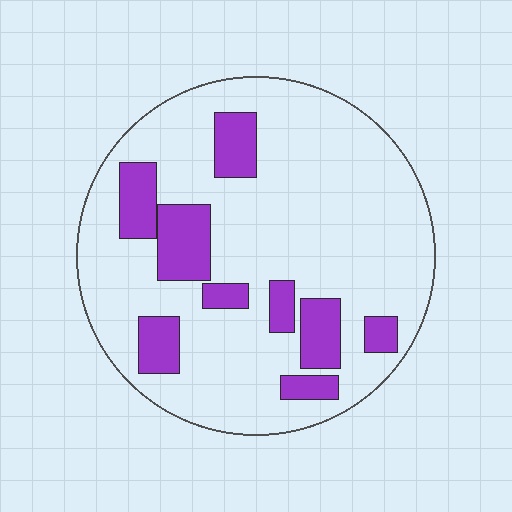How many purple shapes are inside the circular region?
9.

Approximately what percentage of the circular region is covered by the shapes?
Approximately 20%.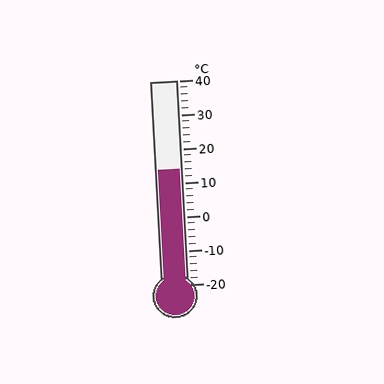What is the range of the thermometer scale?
The thermometer scale ranges from -20°C to 40°C.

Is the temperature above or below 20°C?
The temperature is below 20°C.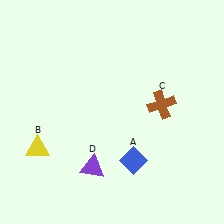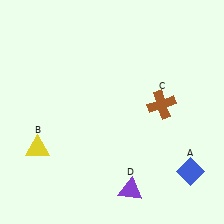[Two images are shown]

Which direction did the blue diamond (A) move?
The blue diamond (A) moved right.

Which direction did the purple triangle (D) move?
The purple triangle (D) moved right.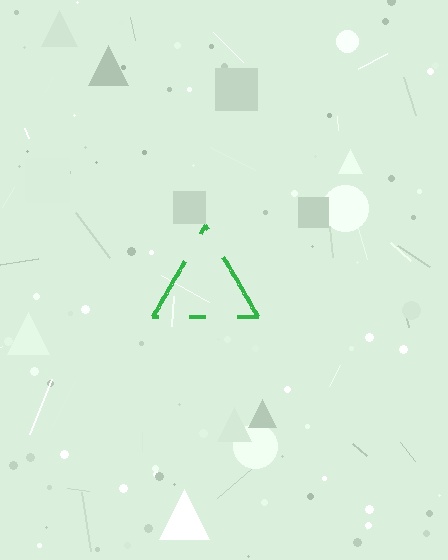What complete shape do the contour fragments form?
The contour fragments form a triangle.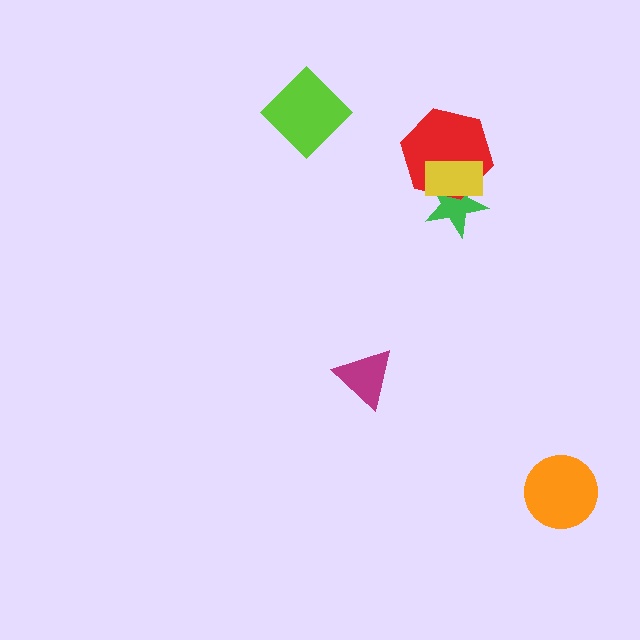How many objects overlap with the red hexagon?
2 objects overlap with the red hexagon.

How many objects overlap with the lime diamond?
0 objects overlap with the lime diamond.